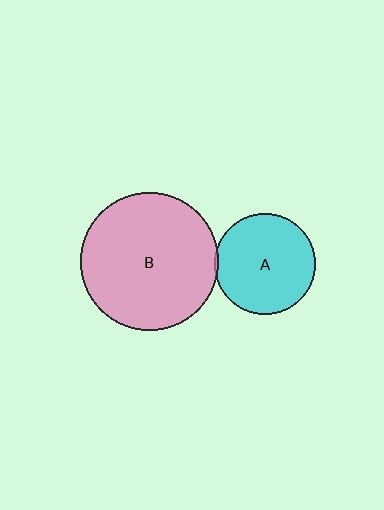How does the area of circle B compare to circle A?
Approximately 1.9 times.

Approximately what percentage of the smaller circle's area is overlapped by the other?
Approximately 5%.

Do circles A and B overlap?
Yes.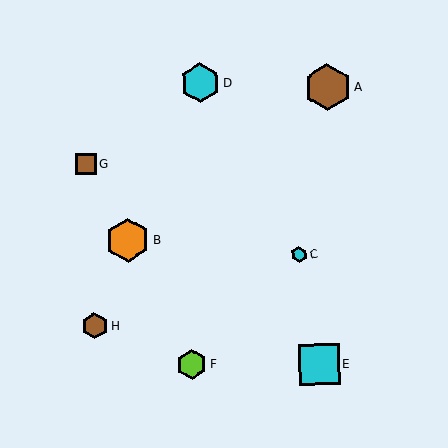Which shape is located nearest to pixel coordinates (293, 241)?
The cyan hexagon (labeled C) at (299, 255) is nearest to that location.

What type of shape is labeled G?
Shape G is a brown square.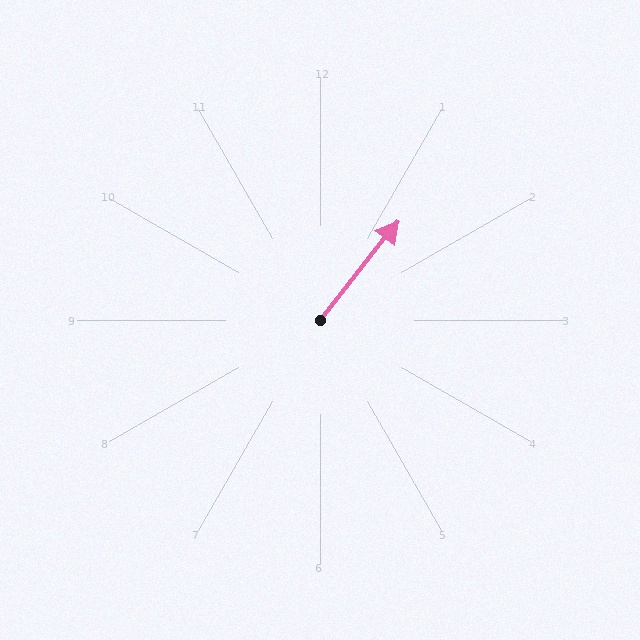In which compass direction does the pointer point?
Northeast.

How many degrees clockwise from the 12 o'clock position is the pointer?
Approximately 38 degrees.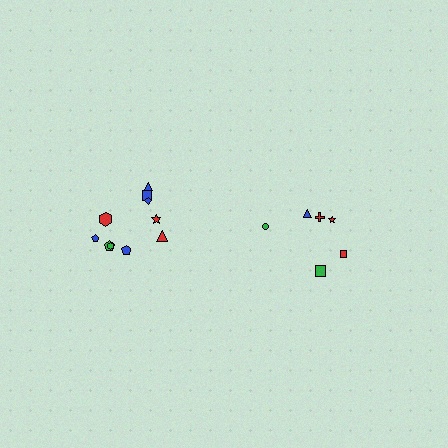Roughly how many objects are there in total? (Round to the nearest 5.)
Roughly 15 objects in total.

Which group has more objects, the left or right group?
The left group.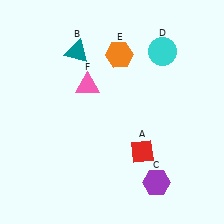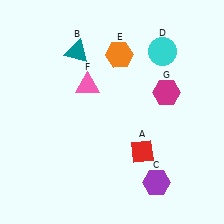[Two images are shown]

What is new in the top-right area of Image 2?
A magenta hexagon (G) was added in the top-right area of Image 2.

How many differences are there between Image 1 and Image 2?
There is 1 difference between the two images.